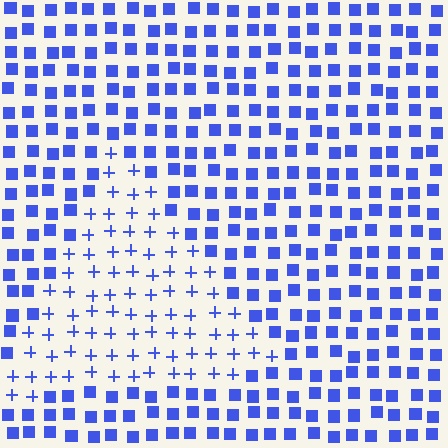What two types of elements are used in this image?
The image uses plus signs inside the triangle region and squares outside it.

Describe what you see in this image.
The image is filled with small blue elements arranged in a uniform grid. A triangle-shaped region contains plus signs, while the surrounding area contains squares. The boundary is defined purely by the change in element shape.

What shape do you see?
I see a triangle.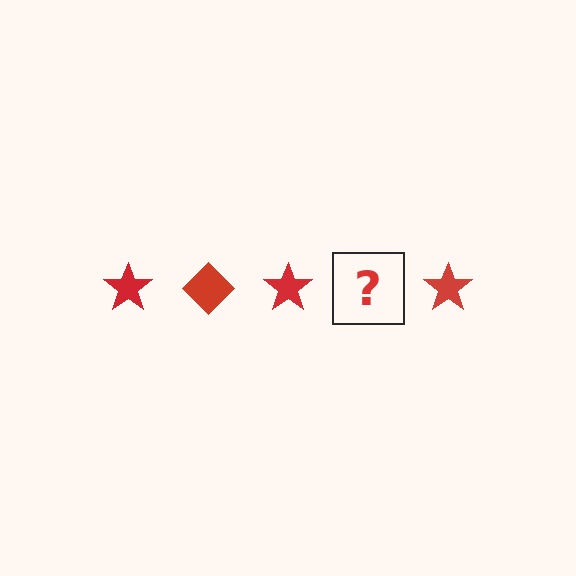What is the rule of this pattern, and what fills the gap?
The rule is that the pattern cycles through star, diamond shapes in red. The gap should be filled with a red diamond.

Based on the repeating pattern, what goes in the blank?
The blank should be a red diamond.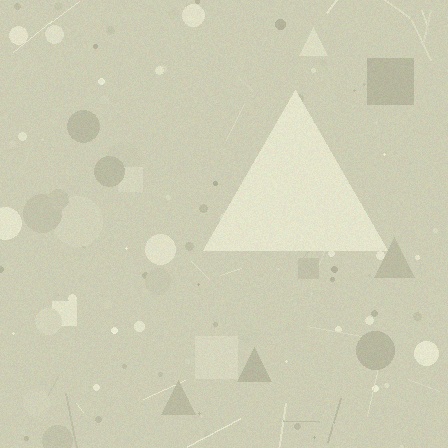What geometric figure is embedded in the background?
A triangle is embedded in the background.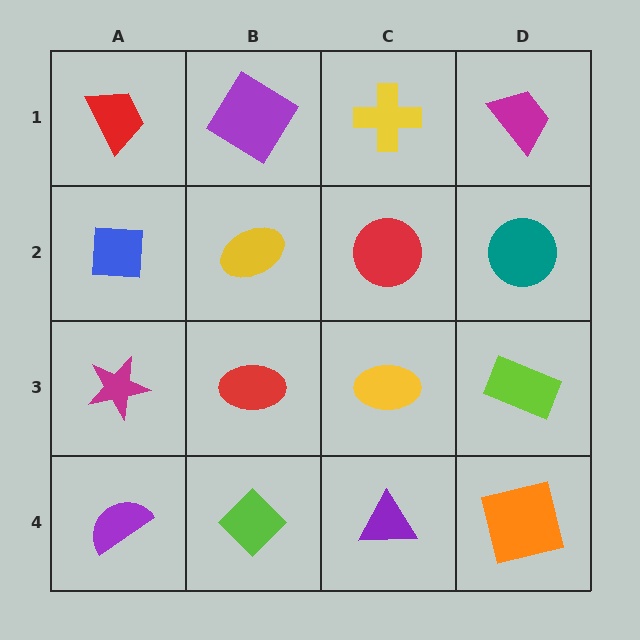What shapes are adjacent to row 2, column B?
A purple diamond (row 1, column B), a red ellipse (row 3, column B), a blue square (row 2, column A), a red circle (row 2, column C).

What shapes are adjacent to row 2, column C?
A yellow cross (row 1, column C), a yellow ellipse (row 3, column C), a yellow ellipse (row 2, column B), a teal circle (row 2, column D).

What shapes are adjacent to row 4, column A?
A magenta star (row 3, column A), a lime diamond (row 4, column B).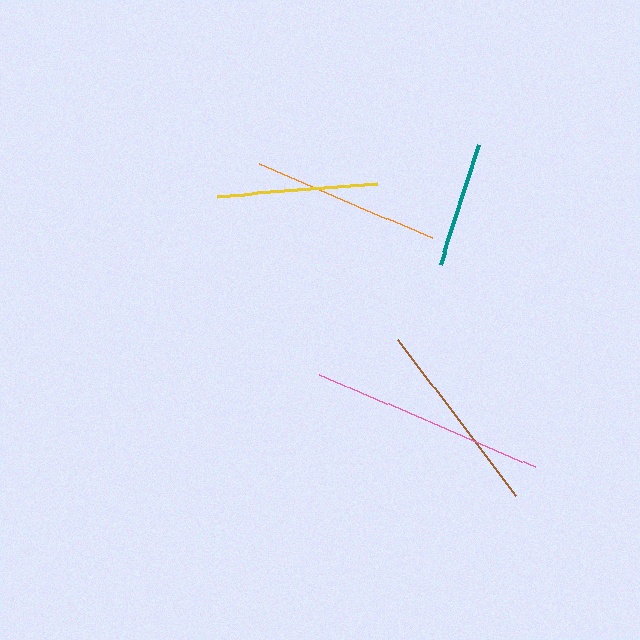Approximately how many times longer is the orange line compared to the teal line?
The orange line is approximately 1.5 times the length of the teal line.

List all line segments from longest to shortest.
From longest to shortest: pink, brown, orange, yellow, teal.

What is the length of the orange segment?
The orange segment is approximately 188 pixels long.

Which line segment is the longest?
The pink line is the longest at approximately 235 pixels.